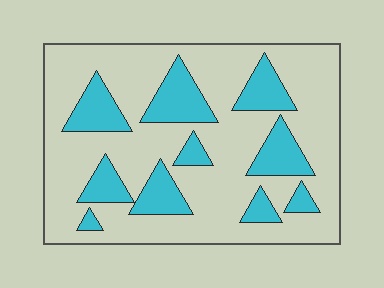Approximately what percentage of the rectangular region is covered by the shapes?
Approximately 25%.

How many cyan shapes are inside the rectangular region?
10.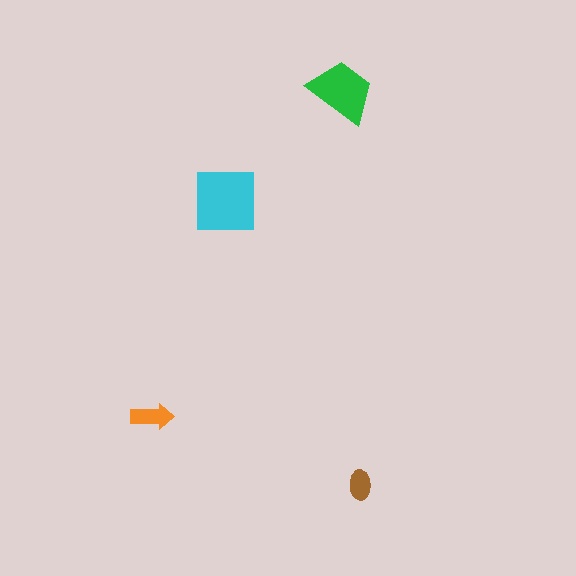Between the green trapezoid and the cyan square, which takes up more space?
The cyan square.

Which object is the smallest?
The brown ellipse.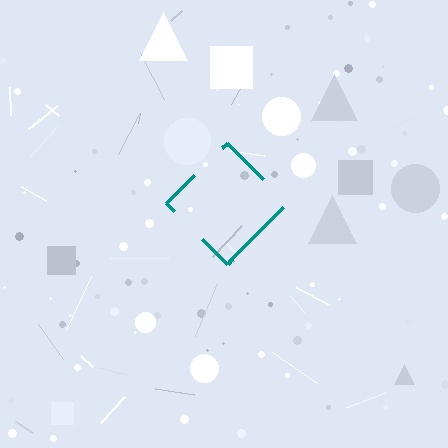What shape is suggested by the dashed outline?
The dashed outline suggests a diamond.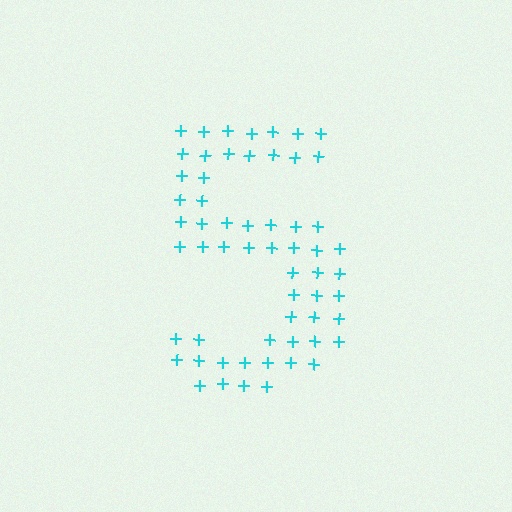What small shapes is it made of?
It is made of small plus signs.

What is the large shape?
The large shape is the digit 5.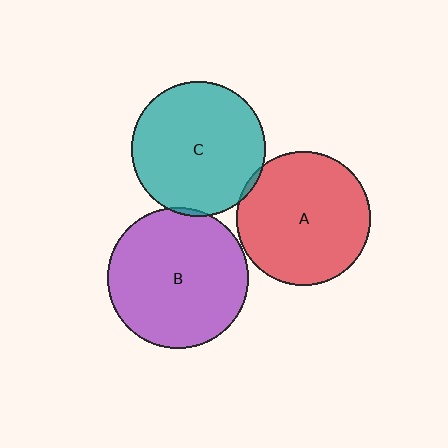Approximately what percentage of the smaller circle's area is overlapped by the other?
Approximately 5%.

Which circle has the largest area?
Circle B (purple).